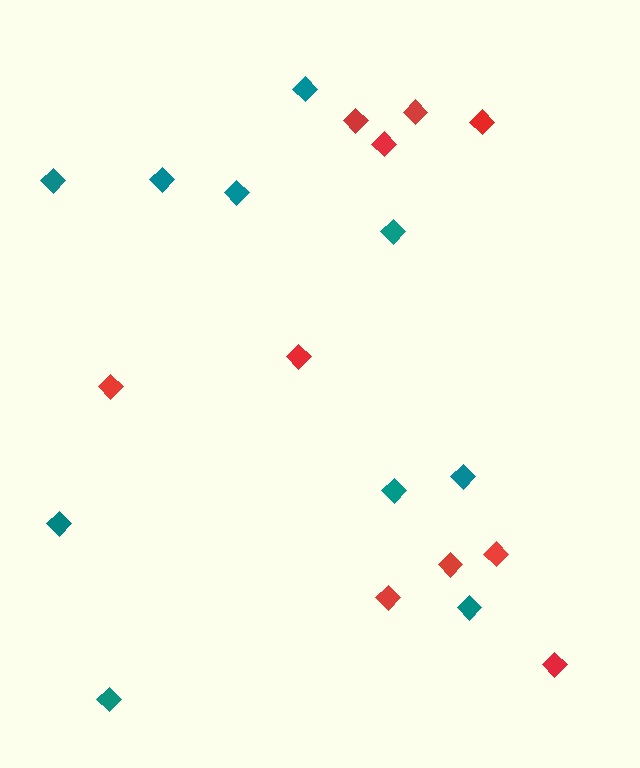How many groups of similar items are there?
There are 2 groups: one group of teal diamonds (10) and one group of red diamonds (10).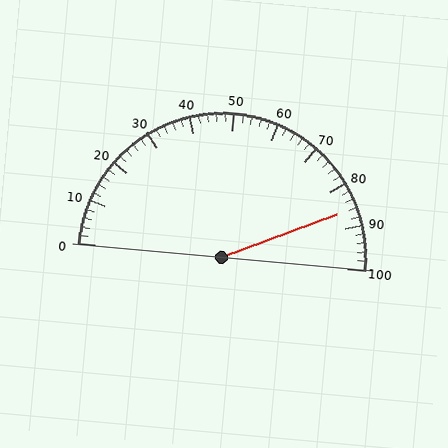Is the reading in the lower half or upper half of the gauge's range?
The reading is in the upper half of the range (0 to 100).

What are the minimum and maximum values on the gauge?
The gauge ranges from 0 to 100.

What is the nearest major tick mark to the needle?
The nearest major tick mark is 90.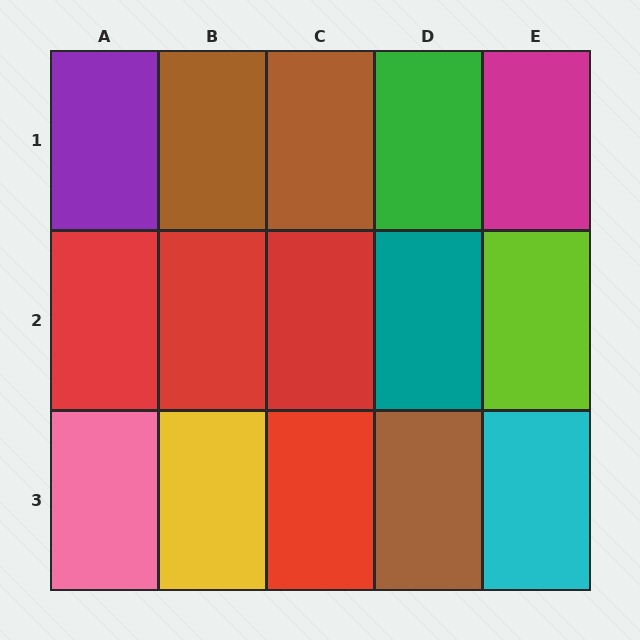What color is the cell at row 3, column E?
Cyan.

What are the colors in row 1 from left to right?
Purple, brown, brown, green, magenta.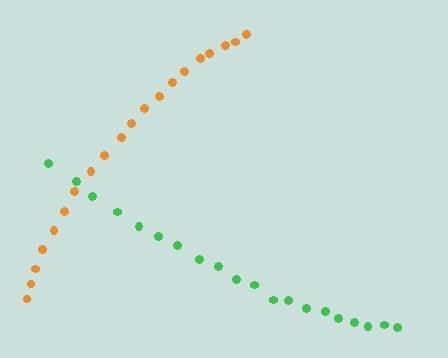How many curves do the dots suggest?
There are 2 distinct paths.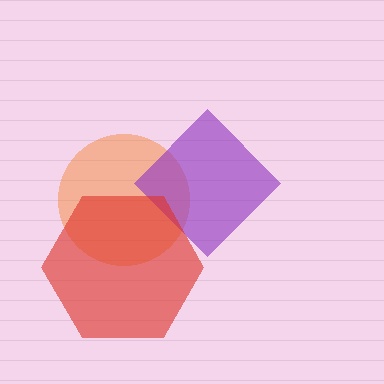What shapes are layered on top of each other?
The layered shapes are: an orange circle, a purple diamond, a red hexagon.